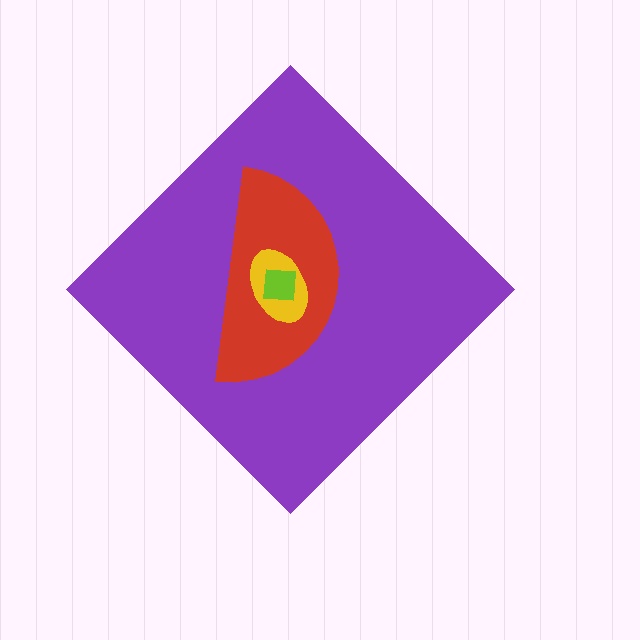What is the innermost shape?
The lime square.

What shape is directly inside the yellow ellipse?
The lime square.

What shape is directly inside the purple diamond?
The red semicircle.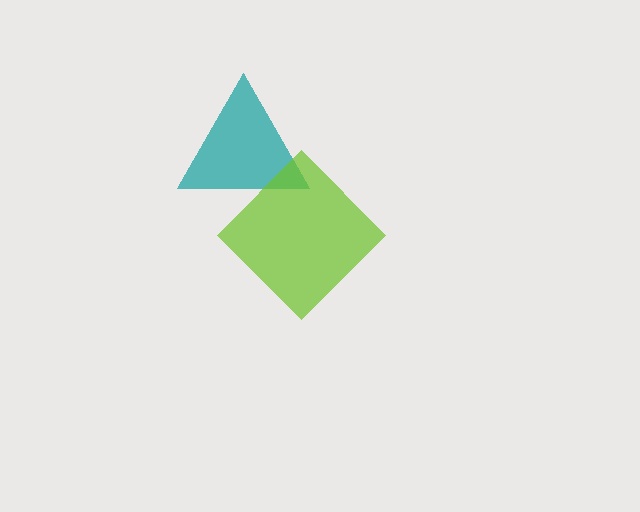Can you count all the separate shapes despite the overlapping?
Yes, there are 2 separate shapes.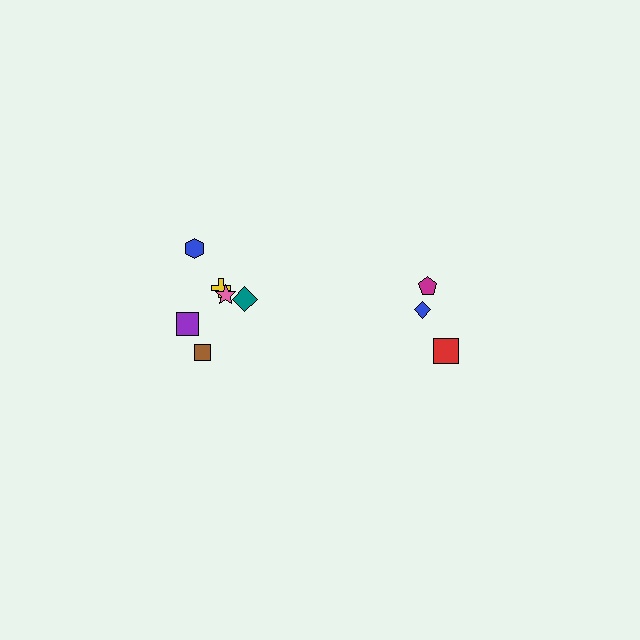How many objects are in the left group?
There are 6 objects.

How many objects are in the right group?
There are 3 objects.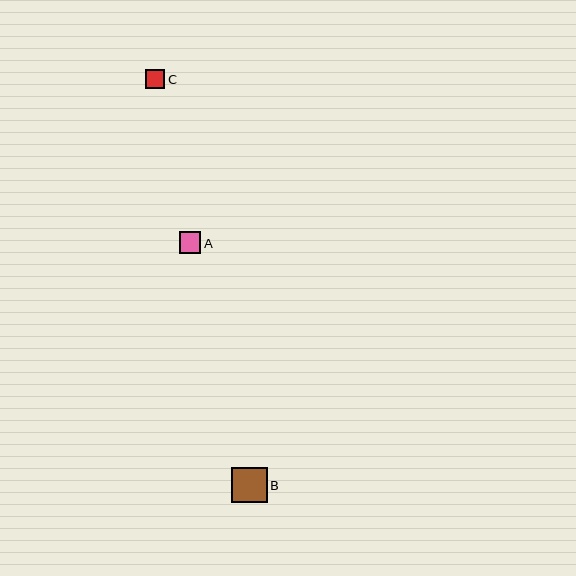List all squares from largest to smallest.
From largest to smallest: B, A, C.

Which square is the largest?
Square B is the largest with a size of approximately 36 pixels.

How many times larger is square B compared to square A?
Square B is approximately 1.7 times the size of square A.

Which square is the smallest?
Square C is the smallest with a size of approximately 19 pixels.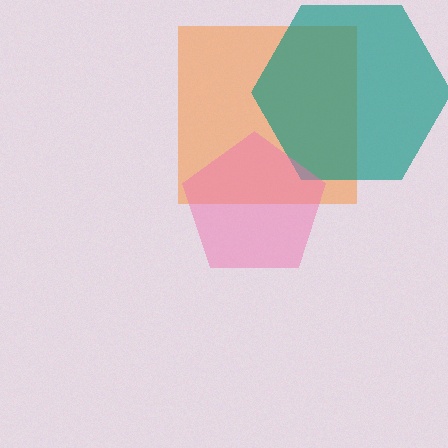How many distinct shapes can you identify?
There are 3 distinct shapes: an orange square, a teal hexagon, a pink pentagon.